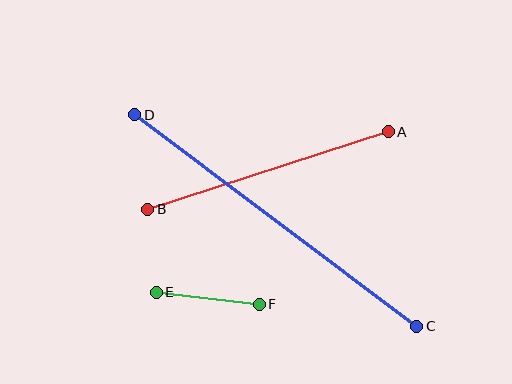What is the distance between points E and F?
The distance is approximately 104 pixels.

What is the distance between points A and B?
The distance is approximately 253 pixels.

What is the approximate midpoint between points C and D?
The midpoint is at approximately (276, 221) pixels.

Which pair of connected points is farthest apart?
Points C and D are farthest apart.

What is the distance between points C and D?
The distance is approximately 352 pixels.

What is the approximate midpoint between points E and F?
The midpoint is at approximately (208, 298) pixels.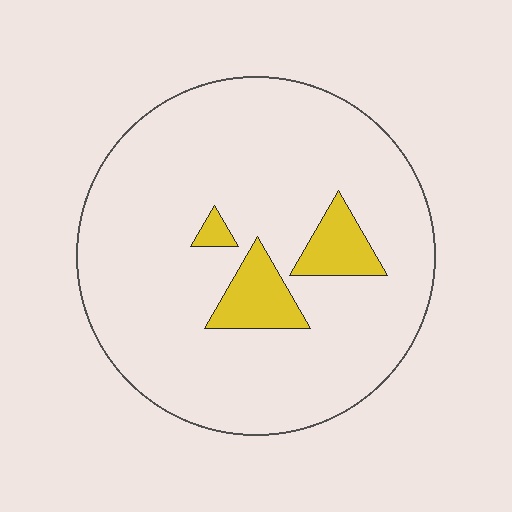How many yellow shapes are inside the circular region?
3.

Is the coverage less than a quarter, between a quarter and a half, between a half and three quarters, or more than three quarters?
Less than a quarter.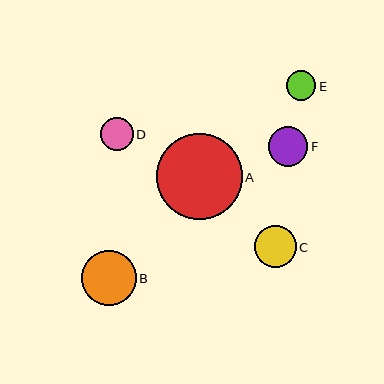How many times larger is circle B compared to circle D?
Circle B is approximately 1.7 times the size of circle D.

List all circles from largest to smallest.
From largest to smallest: A, B, C, F, D, E.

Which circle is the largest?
Circle A is the largest with a size of approximately 86 pixels.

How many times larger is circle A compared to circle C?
Circle A is approximately 2.1 times the size of circle C.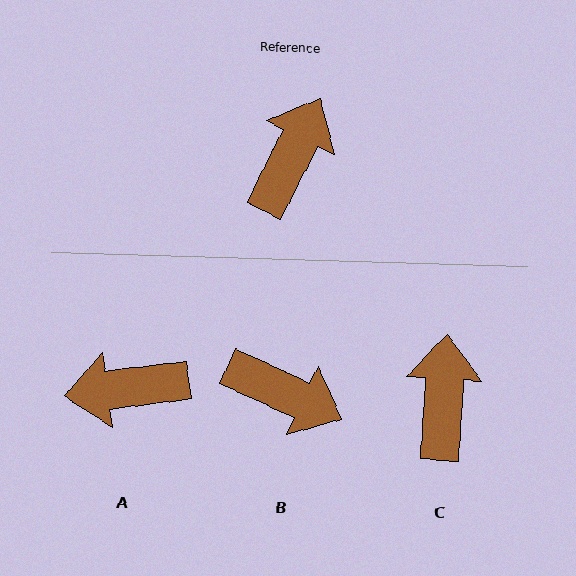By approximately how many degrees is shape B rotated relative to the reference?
Approximately 88 degrees clockwise.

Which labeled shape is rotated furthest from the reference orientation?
A, about 124 degrees away.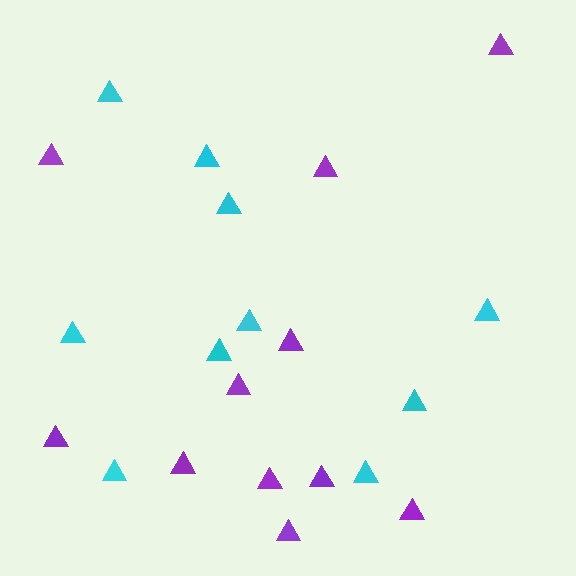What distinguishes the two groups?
There are 2 groups: one group of purple triangles (11) and one group of cyan triangles (10).